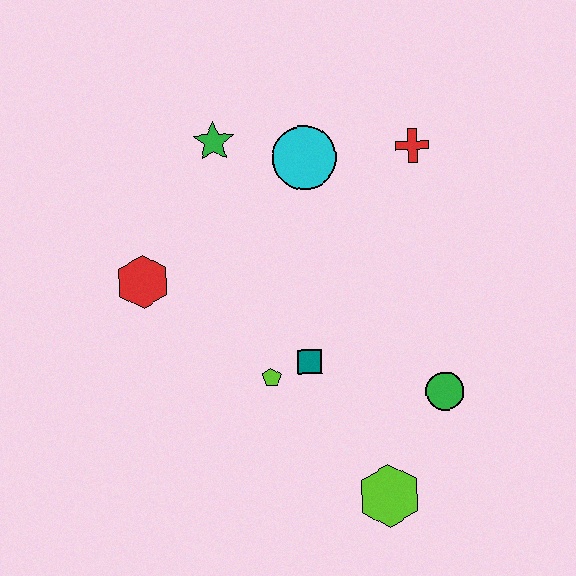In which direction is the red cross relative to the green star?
The red cross is to the right of the green star.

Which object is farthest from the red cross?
The lime hexagon is farthest from the red cross.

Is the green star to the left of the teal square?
Yes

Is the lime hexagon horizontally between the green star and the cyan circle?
No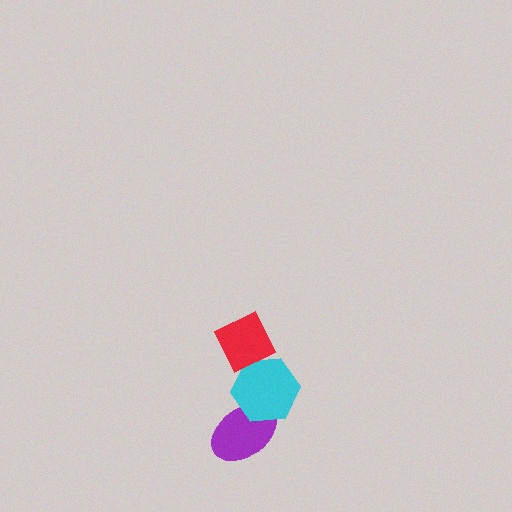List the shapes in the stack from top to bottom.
From top to bottom: the red diamond, the cyan hexagon, the purple ellipse.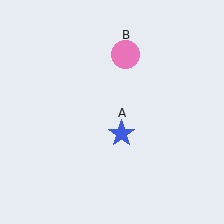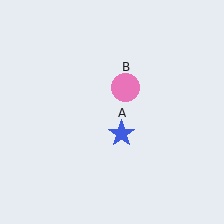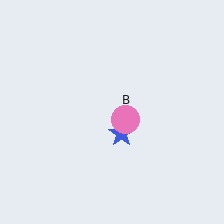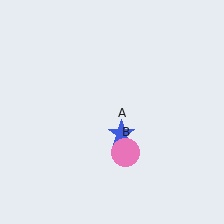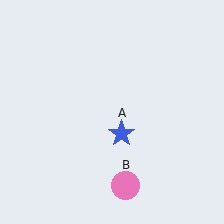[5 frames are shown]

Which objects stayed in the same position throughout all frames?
Blue star (object A) remained stationary.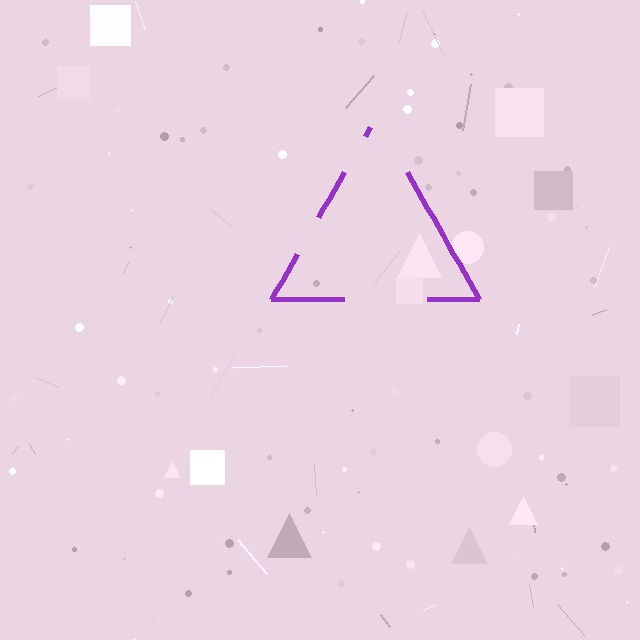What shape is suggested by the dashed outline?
The dashed outline suggests a triangle.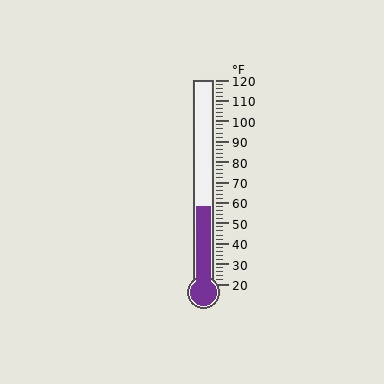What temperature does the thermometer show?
The thermometer shows approximately 58°F.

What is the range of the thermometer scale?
The thermometer scale ranges from 20°F to 120°F.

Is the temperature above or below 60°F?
The temperature is below 60°F.